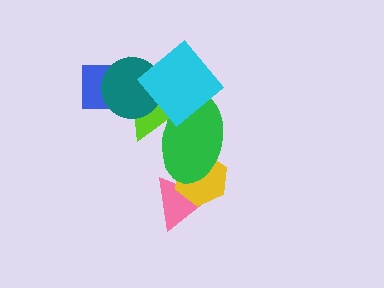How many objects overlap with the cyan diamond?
4 objects overlap with the cyan diamond.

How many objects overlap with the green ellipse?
4 objects overlap with the green ellipse.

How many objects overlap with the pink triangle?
2 objects overlap with the pink triangle.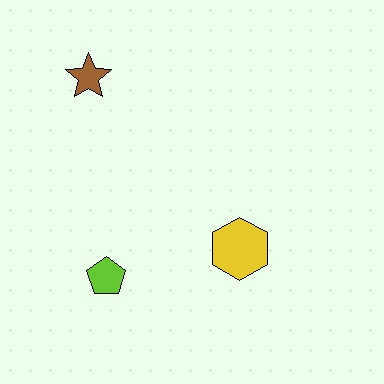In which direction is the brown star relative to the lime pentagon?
The brown star is above the lime pentagon.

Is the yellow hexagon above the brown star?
No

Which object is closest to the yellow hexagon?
The lime pentagon is closest to the yellow hexagon.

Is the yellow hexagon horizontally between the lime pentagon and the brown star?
No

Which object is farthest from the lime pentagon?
The brown star is farthest from the lime pentagon.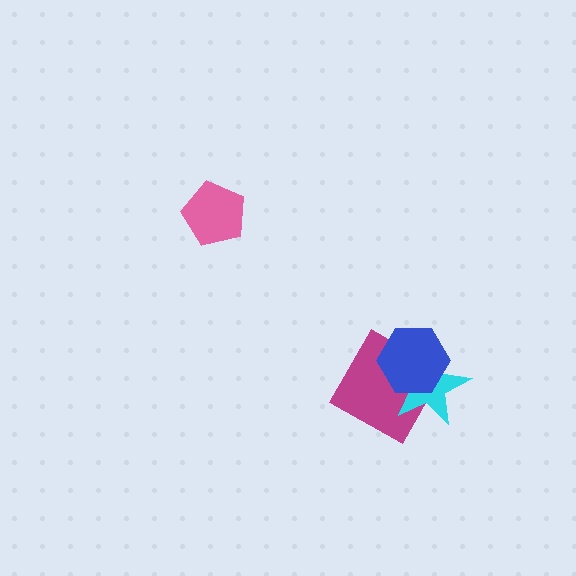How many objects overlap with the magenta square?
2 objects overlap with the magenta square.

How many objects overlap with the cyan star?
2 objects overlap with the cyan star.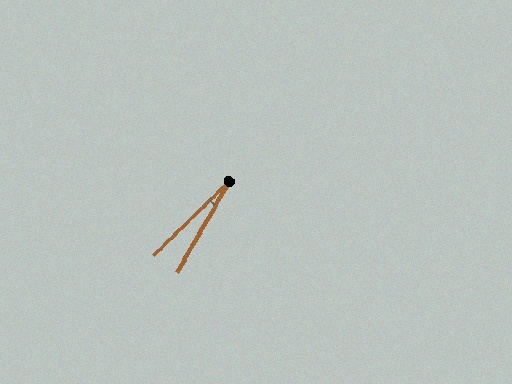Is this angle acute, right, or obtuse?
It is acute.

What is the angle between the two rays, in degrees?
Approximately 16 degrees.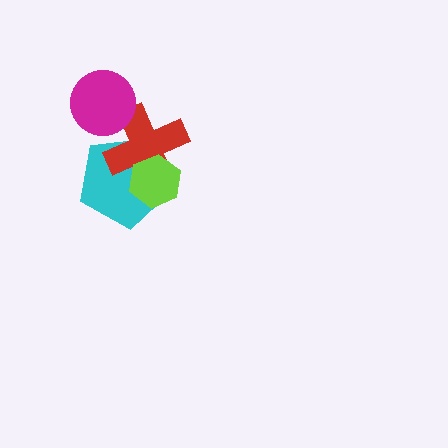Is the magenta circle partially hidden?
No, no other shape covers it.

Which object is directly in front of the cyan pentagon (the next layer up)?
The red cross is directly in front of the cyan pentagon.